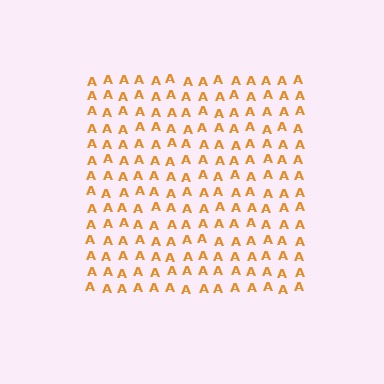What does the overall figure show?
The overall figure shows a square.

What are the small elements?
The small elements are letter A's.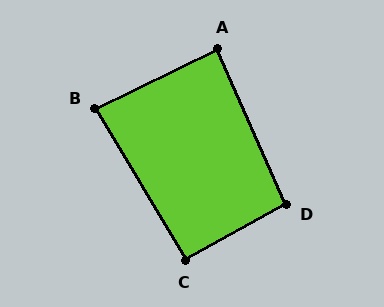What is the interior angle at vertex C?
Approximately 92 degrees (approximately right).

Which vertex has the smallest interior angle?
B, at approximately 85 degrees.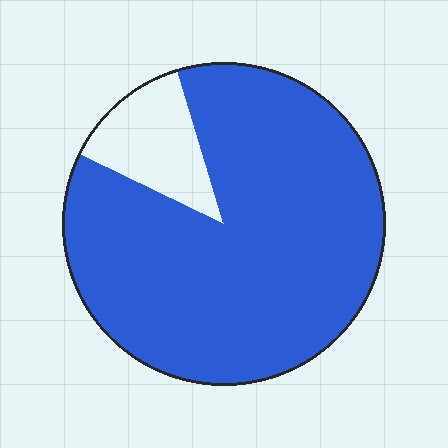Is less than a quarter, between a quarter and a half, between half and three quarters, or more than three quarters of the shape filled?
More than three quarters.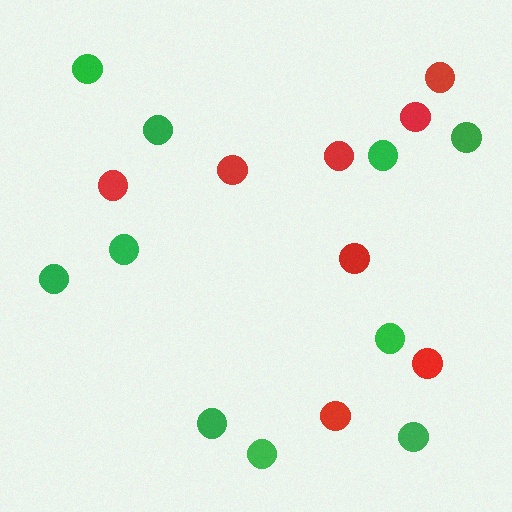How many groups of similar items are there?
There are 2 groups: one group of red circles (8) and one group of green circles (10).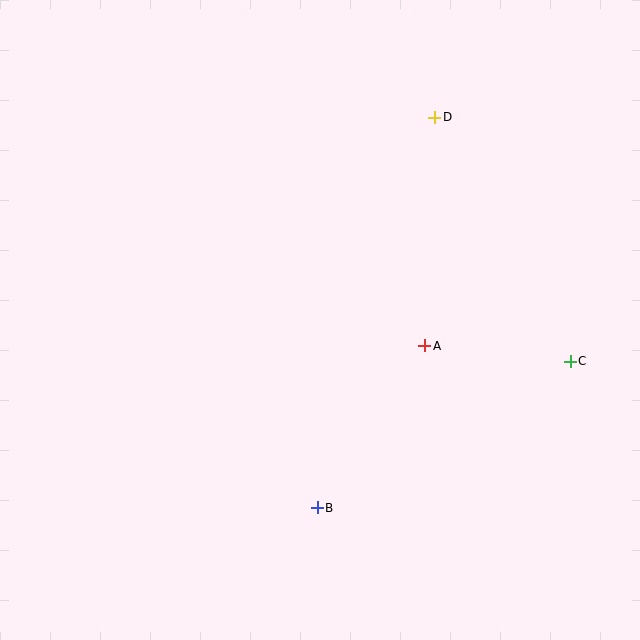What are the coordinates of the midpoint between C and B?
The midpoint between C and B is at (444, 435).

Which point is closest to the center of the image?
Point A at (425, 346) is closest to the center.